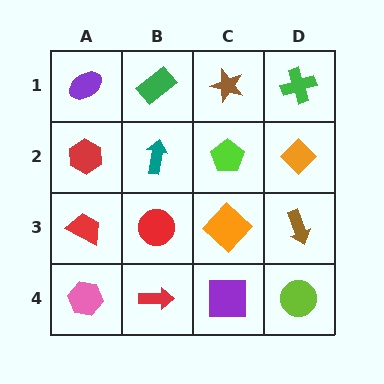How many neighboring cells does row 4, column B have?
3.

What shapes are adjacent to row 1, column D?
An orange diamond (row 2, column D), a brown star (row 1, column C).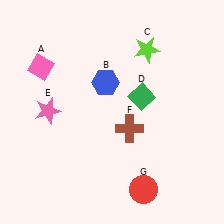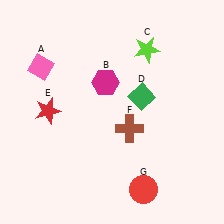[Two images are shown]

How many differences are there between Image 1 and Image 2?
There are 2 differences between the two images.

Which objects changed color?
B changed from blue to magenta. E changed from pink to red.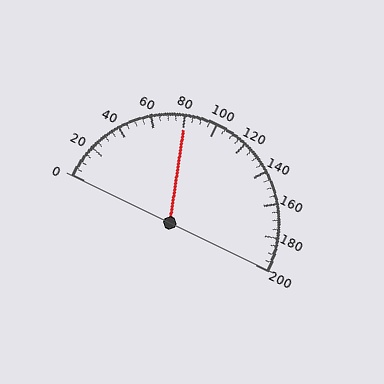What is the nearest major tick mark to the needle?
The nearest major tick mark is 80.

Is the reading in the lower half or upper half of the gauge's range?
The reading is in the lower half of the range (0 to 200).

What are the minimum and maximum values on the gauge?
The gauge ranges from 0 to 200.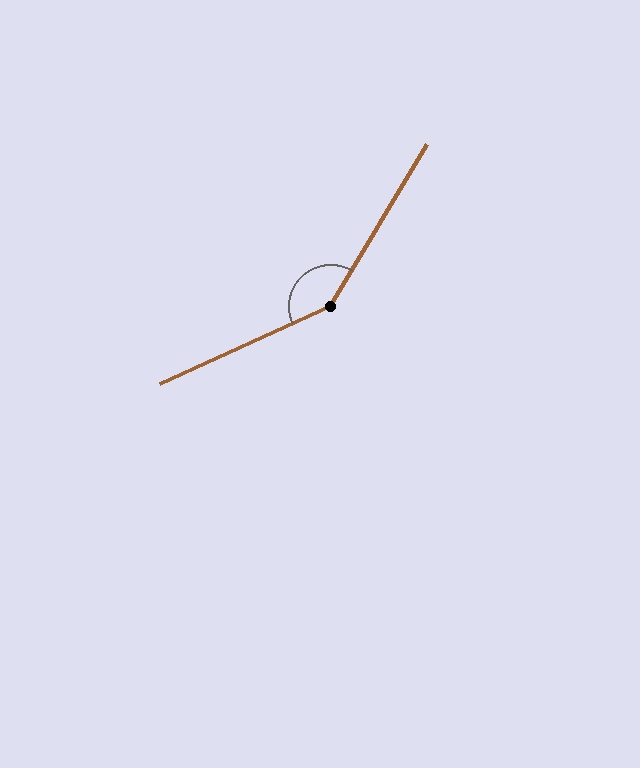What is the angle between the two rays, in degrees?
Approximately 145 degrees.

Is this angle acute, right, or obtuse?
It is obtuse.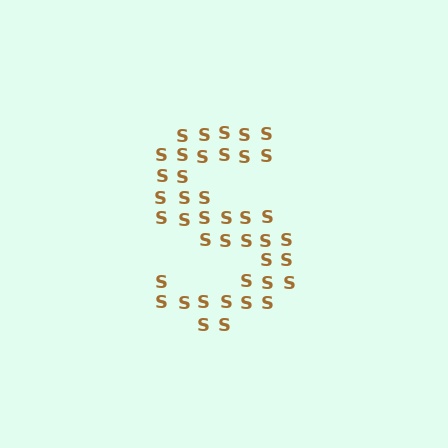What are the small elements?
The small elements are letter S's.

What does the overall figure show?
The overall figure shows the letter S.